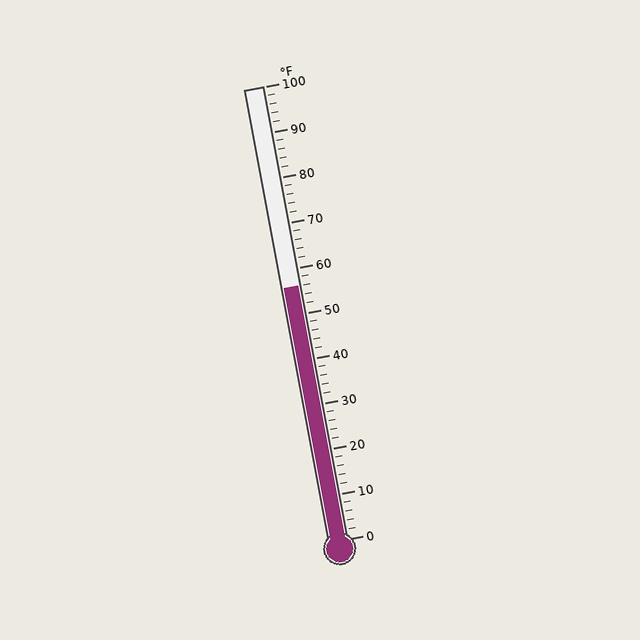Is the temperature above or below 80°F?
The temperature is below 80°F.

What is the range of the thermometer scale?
The thermometer scale ranges from 0°F to 100°F.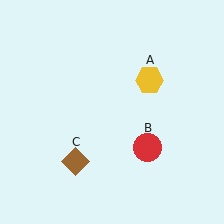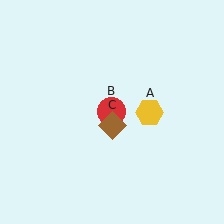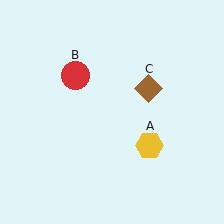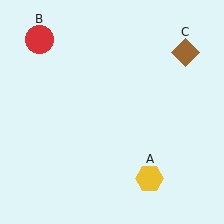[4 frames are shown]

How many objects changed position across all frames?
3 objects changed position: yellow hexagon (object A), red circle (object B), brown diamond (object C).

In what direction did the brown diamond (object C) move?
The brown diamond (object C) moved up and to the right.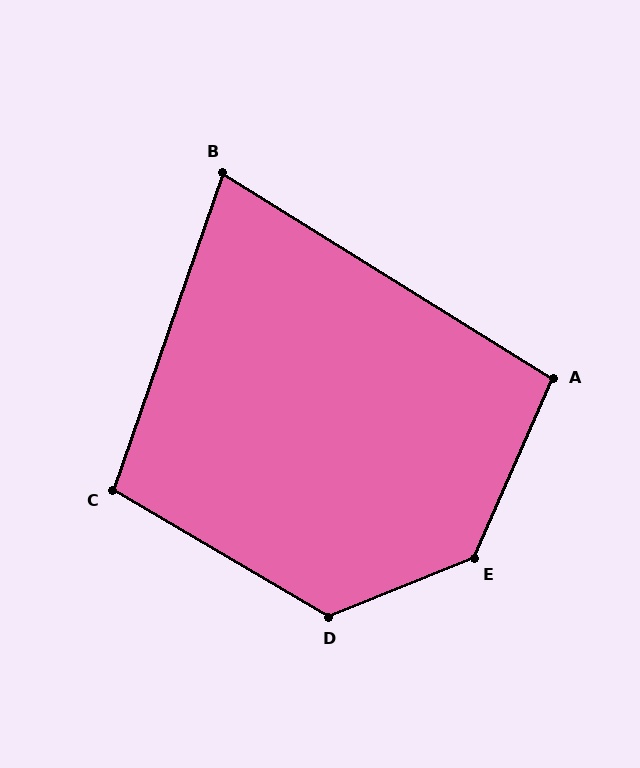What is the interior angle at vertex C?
Approximately 101 degrees (obtuse).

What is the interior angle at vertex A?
Approximately 98 degrees (obtuse).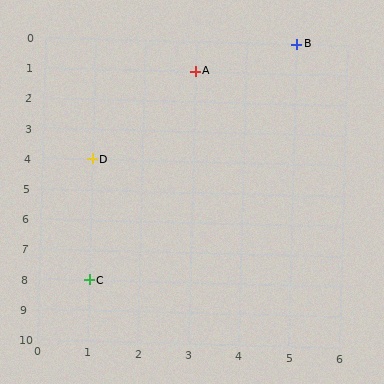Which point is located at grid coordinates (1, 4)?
Point D is at (1, 4).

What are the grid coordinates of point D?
Point D is at grid coordinates (1, 4).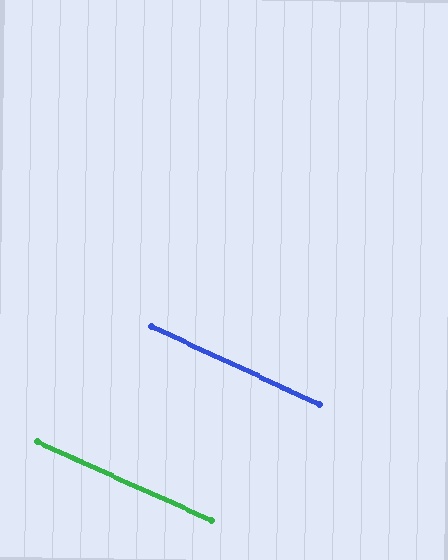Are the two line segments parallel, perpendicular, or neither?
Parallel — their directions differ by only 0.9°.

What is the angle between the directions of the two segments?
Approximately 1 degree.